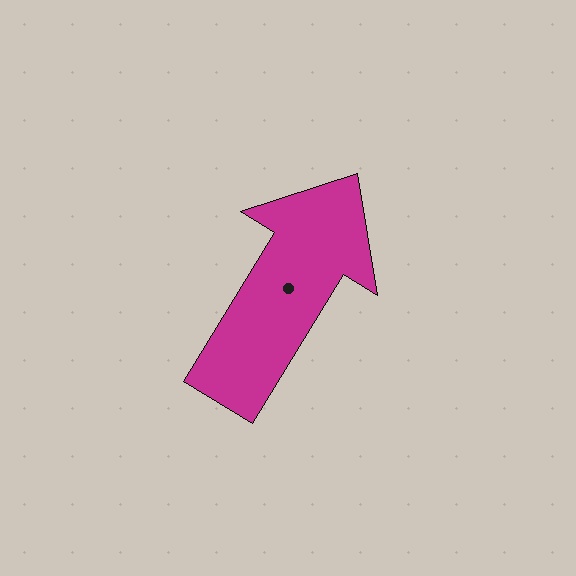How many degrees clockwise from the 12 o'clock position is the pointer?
Approximately 31 degrees.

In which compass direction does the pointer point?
Northeast.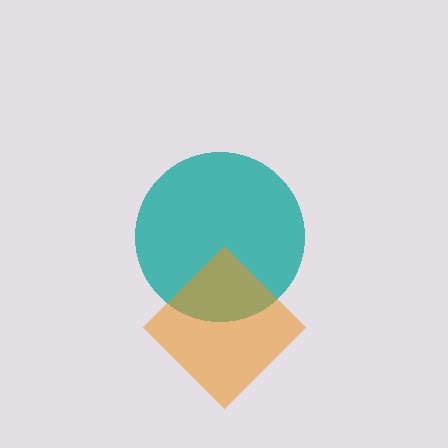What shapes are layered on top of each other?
The layered shapes are: a teal circle, an orange diamond.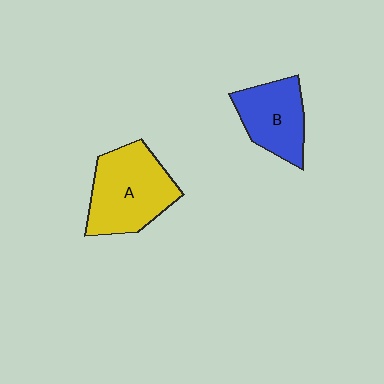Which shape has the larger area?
Shape A (yellow).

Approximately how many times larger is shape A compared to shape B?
Approximately 1.4 times.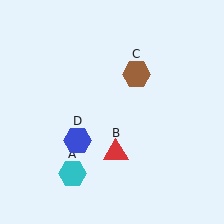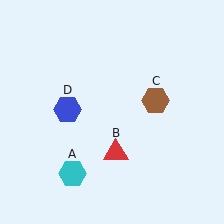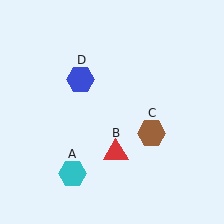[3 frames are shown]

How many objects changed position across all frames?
2 objects changed position: brown hexagon (object C), blue hexagon (object D).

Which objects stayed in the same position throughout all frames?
Cyan hexagon (object A) and red triangle (object B) remained stationary.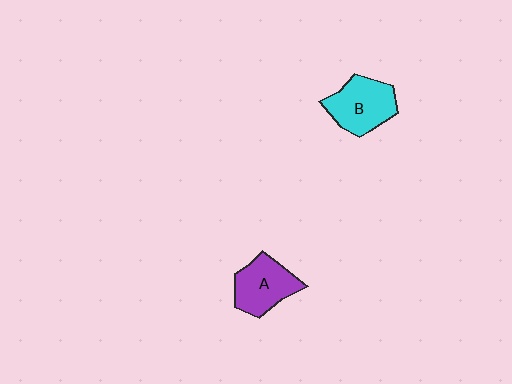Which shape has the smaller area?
Shape A (purple).